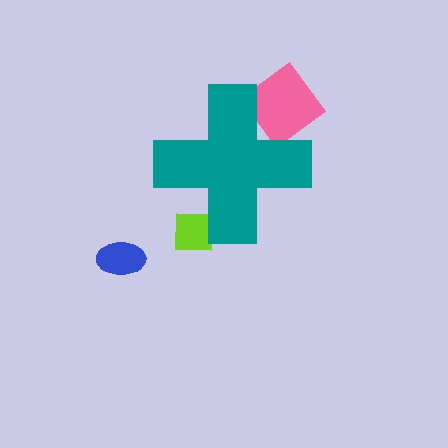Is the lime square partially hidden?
Yes, the lime square is partially hidden behind the teal cross.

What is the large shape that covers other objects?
A teal cross.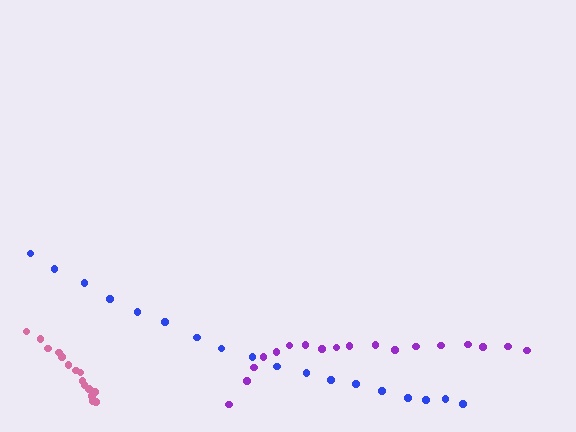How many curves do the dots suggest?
There are 3 distinct paths.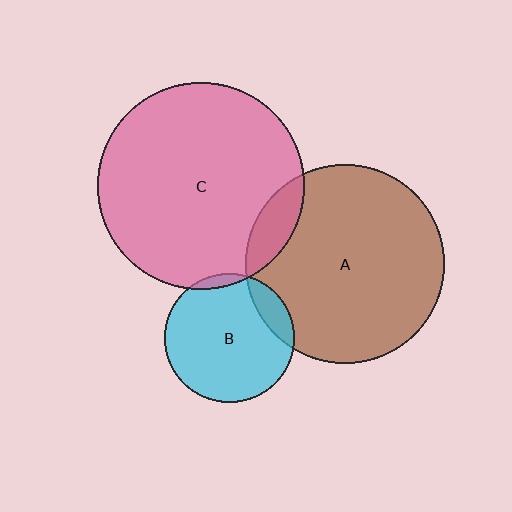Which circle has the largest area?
Circle C (pink).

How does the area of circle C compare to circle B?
Approximately 2.6 times.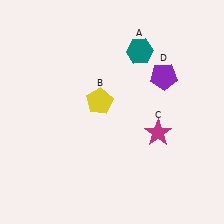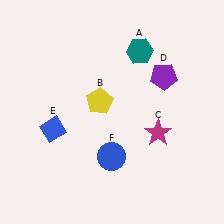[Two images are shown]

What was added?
A blue diamond (E), a blue circle (F) were added in Image 2.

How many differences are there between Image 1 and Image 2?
There are 2 differences between the two images.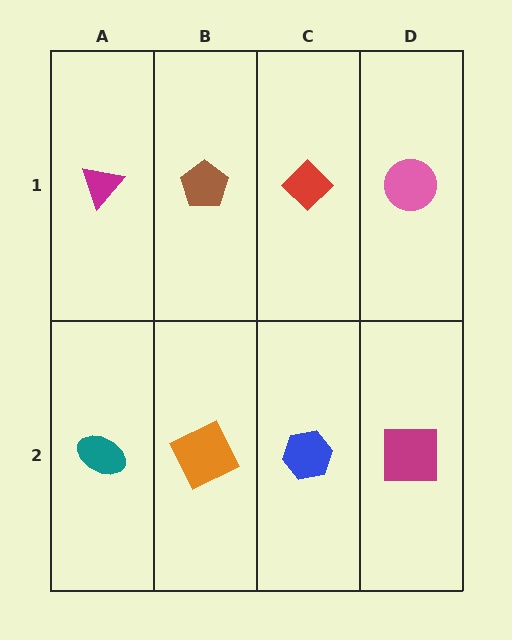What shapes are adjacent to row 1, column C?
A blue hexagon (row 2, column C), a brown pentagon (row 1, column B), a pink circle (row 1, column D).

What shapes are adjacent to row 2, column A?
A magenta triangle (row 1, column A), an orange square (row 2, column B).